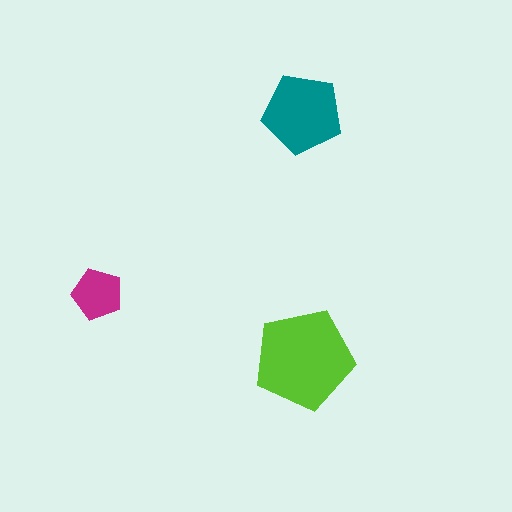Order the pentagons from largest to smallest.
the lime one, the teal one, the magenta one.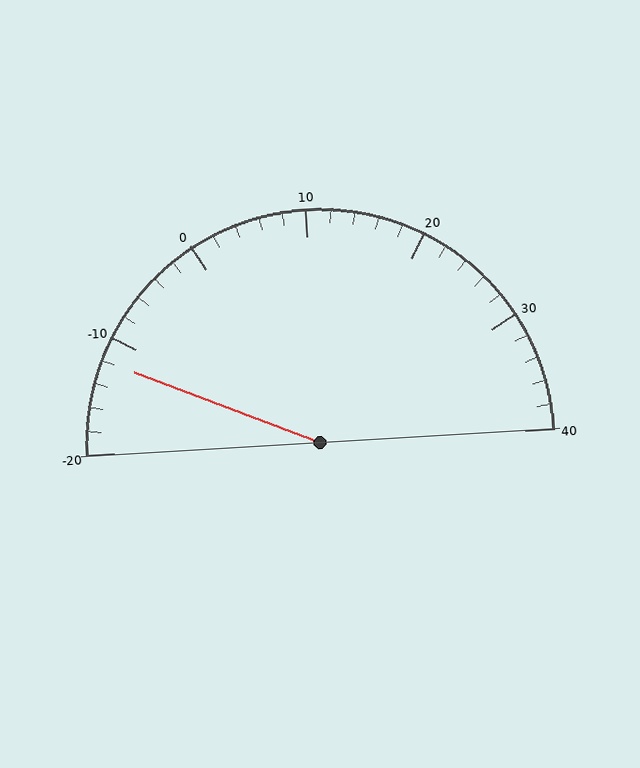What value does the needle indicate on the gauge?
The needle indicates approximately -12.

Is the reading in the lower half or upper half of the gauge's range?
The reading is in the lower half of the range (-20 to 40).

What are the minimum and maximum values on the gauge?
The gauge ranges from -20 to 40.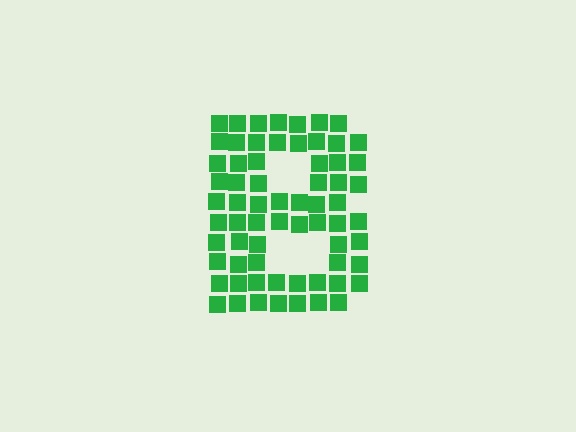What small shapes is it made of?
It is made of small squares.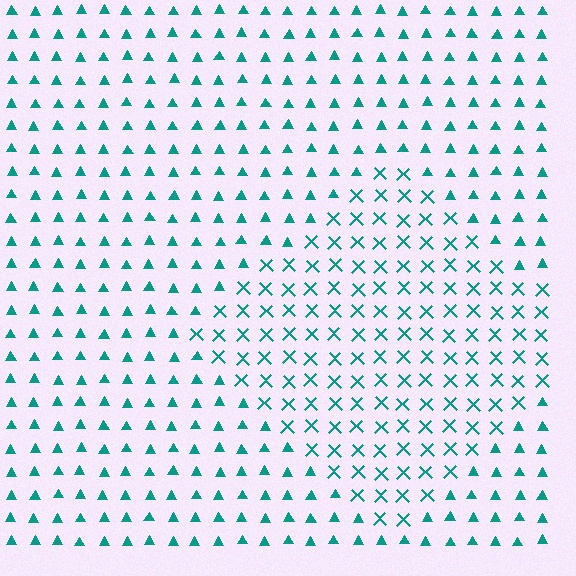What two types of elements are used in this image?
The image uses X marks inside the diamond region and triangles outside it.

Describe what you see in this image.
The image is filled with small teal elements arranged in a uniform grid. A diamond-shaped region contains X marks, while the surrounding area contains triangles. The boundary is defined purely by the change in element shape.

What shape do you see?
I see a diamond.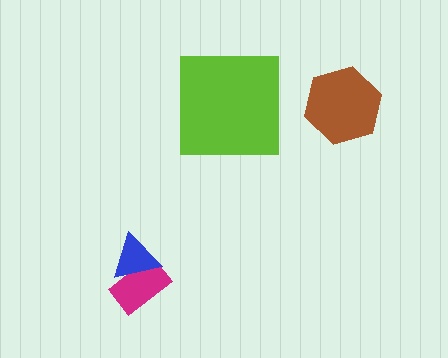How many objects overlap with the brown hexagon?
0 objects overlap with the brown hexagon.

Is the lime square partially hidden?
No, no other shape covers it.